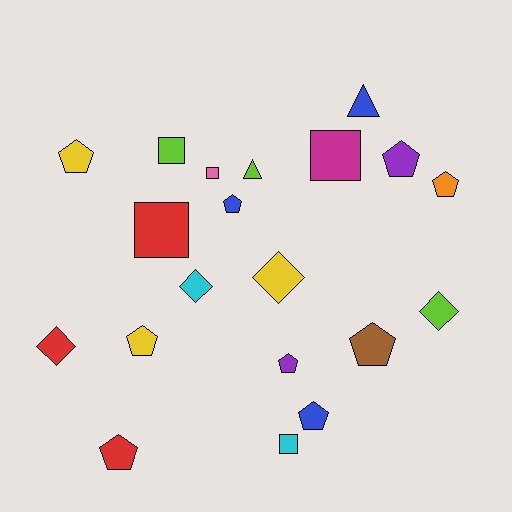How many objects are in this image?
There are 20 objects.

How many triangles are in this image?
There are 2 triangles.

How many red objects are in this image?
There are 3 red objects.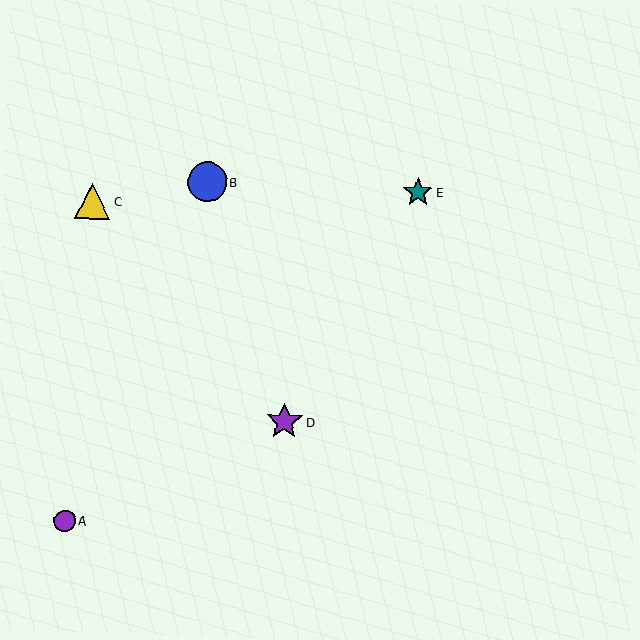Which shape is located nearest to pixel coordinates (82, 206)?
The yellow triangle (labeled C) at (93, 201) is nearest to that location.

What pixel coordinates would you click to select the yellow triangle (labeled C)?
Click at (93, 201) to select the yellow triangle C.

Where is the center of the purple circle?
The center of the purple circle is at (65, 521).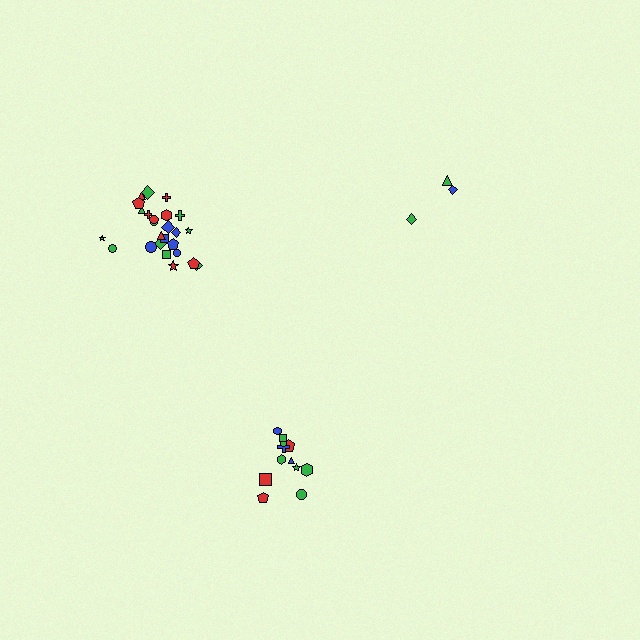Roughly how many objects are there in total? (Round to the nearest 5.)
Roughly 40 objects in total.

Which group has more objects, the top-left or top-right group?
The top-left group.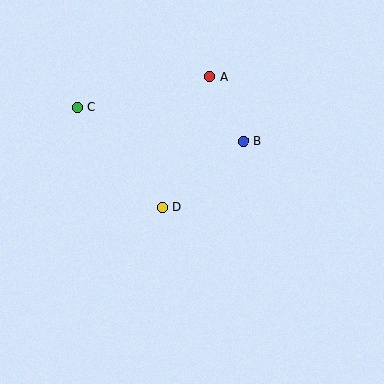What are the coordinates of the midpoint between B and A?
The midpoint between B and A is at (226, 109).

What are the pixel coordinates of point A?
Point A is at (210, 77).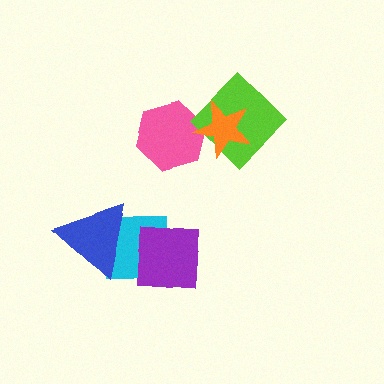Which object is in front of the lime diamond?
The orange star is in front of the lime diamond.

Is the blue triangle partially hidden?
No, no other shape covers it.